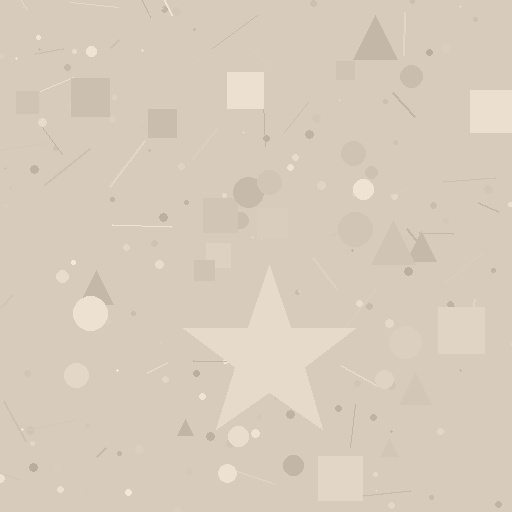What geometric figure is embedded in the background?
A star is embedded in the background.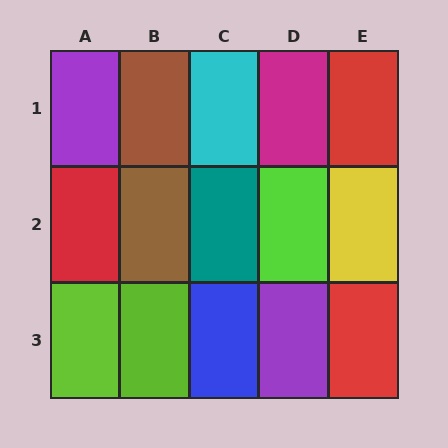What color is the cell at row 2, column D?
Lime.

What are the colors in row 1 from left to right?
Purple, brown, cyan, magenta, red.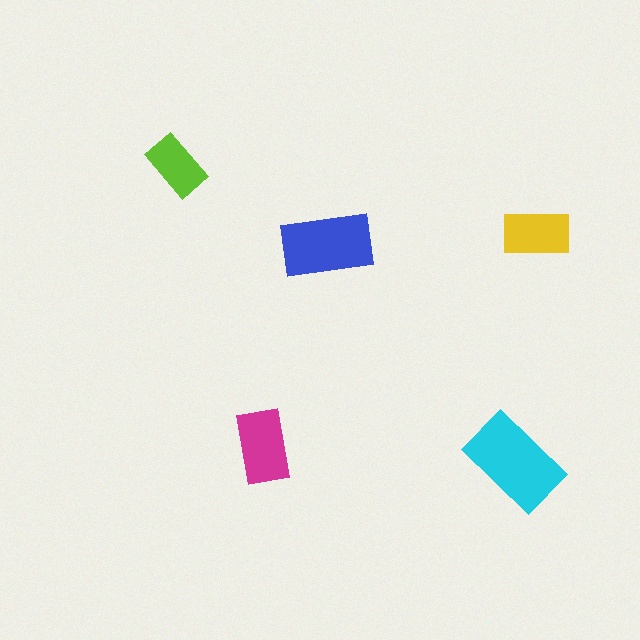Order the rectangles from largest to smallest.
the cyan one, the blue one, the magenta one, the yellow one, the lime one.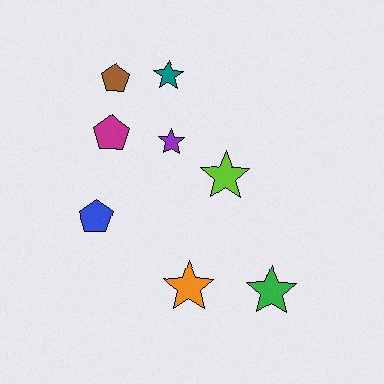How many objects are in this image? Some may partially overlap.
There are 8 objects.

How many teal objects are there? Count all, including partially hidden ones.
There is 1 teal object.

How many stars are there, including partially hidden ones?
There are 5 stars.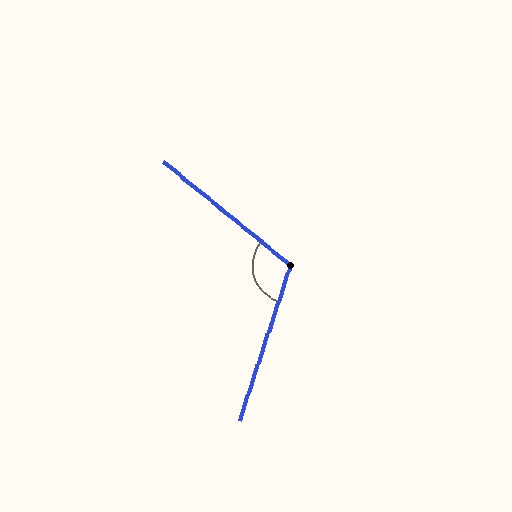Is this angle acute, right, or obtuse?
It is obtuse.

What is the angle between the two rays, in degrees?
Approximately 111 degrees.